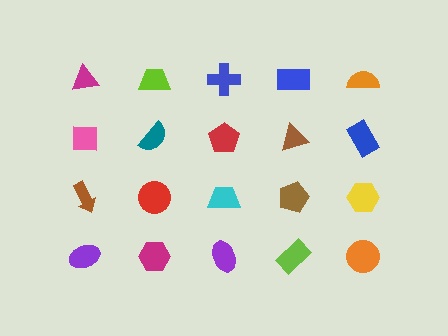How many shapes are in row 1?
5 shapes.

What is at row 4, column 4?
A lime rectangle.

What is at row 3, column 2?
A red circle.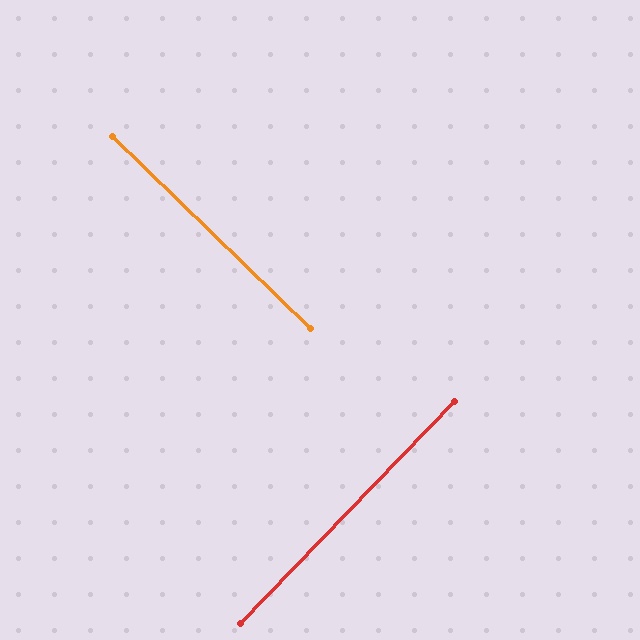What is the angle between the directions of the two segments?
Approximately 90 degrees.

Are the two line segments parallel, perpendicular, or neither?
Perpendicular — they meet at approximately 90°.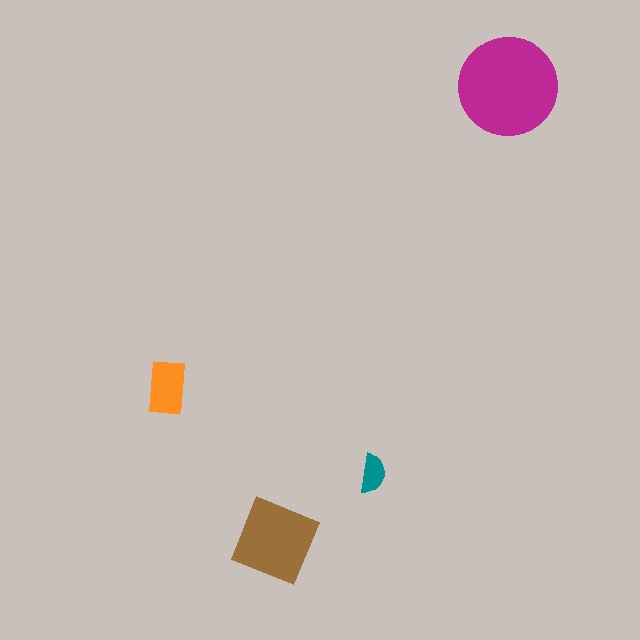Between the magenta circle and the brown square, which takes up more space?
The magenta circle.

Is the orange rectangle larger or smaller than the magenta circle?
Smaller.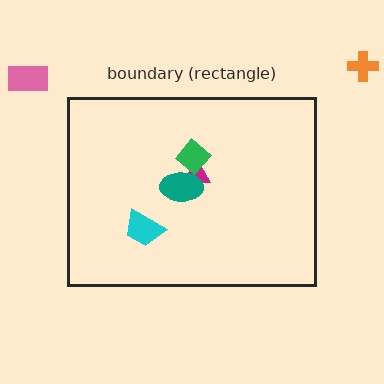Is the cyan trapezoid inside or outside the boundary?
Inside.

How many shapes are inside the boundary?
4 inside, 2 outside.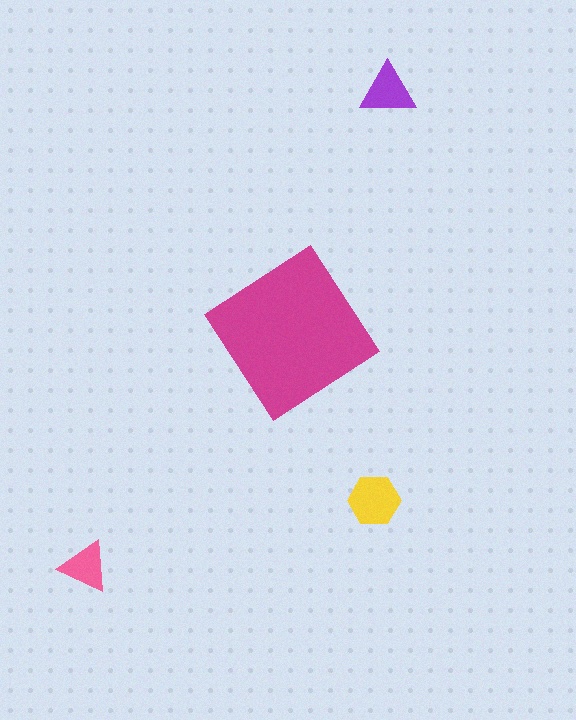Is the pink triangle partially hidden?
No, the pink triangle is fully visible.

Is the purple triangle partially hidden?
No, the purple triangle is fully visible.